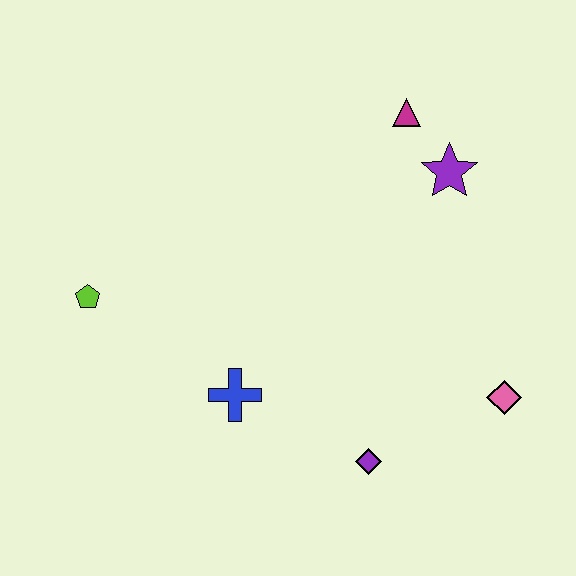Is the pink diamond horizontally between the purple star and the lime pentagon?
No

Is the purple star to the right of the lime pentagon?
Yes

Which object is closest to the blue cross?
The purple diamond is closest to the blue cross.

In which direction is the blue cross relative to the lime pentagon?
The blue cross is to the right of the lime pentagon.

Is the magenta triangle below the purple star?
No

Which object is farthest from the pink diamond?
The lime pentagon is farthest from the pink diamond.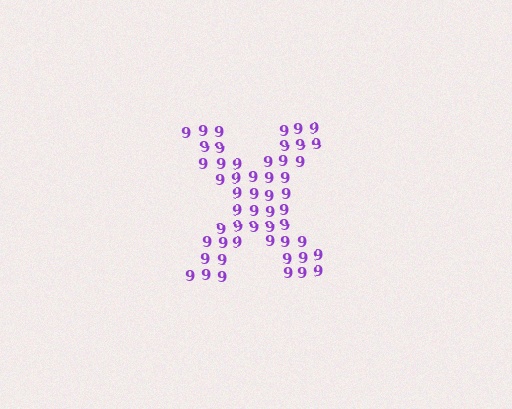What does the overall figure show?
The overall figure shows the letter X.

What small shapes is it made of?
It is made of small digit 9's.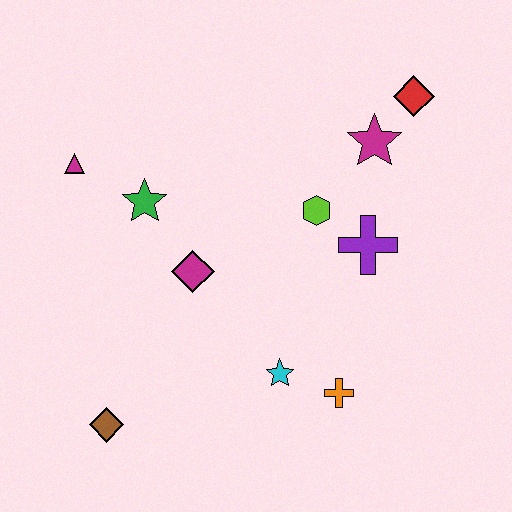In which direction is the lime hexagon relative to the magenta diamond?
The lime hexagon is to the right of the magenta diamond.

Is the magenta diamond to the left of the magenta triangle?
No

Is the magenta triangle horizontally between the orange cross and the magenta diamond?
No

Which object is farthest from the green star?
The red diamond is farthest from the green star.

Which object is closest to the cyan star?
The orange cross is closest to the cyan star.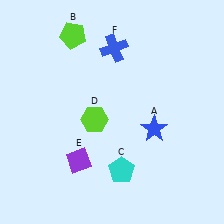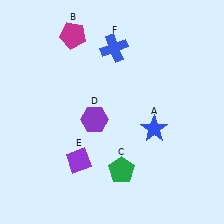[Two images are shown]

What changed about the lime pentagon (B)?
In Image 1, B is lime. In Image 2, it changed to magenta.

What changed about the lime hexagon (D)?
In Image 1, D is lime. In Image 2, it changed to purple.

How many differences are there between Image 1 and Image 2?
There are 3 differences between the two images.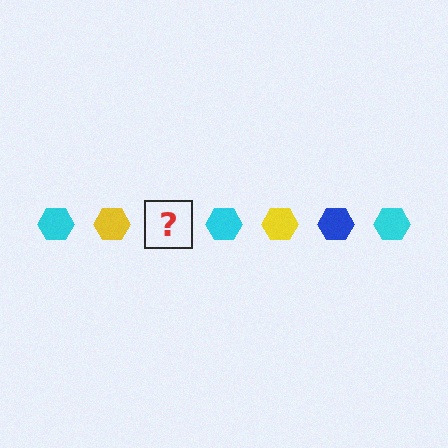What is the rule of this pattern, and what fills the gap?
The rule is that the pattern cycles through cyan, yellow, blue hexagons. The gap should be filled with a blue hexagon.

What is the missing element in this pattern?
The missing element is a blue hexagon.